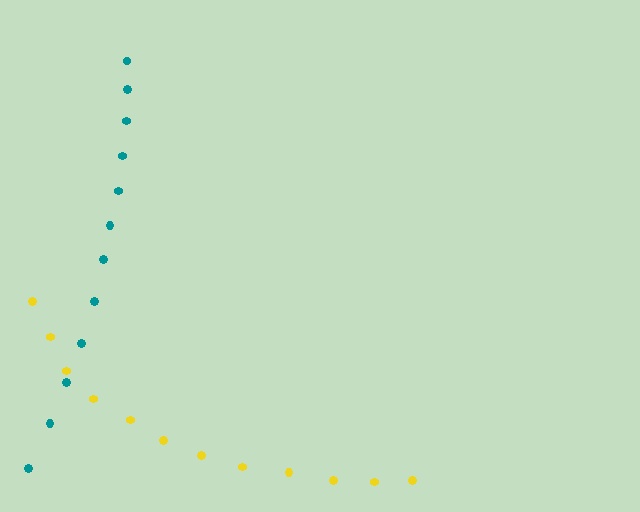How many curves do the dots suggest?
There are 2 distinct paths.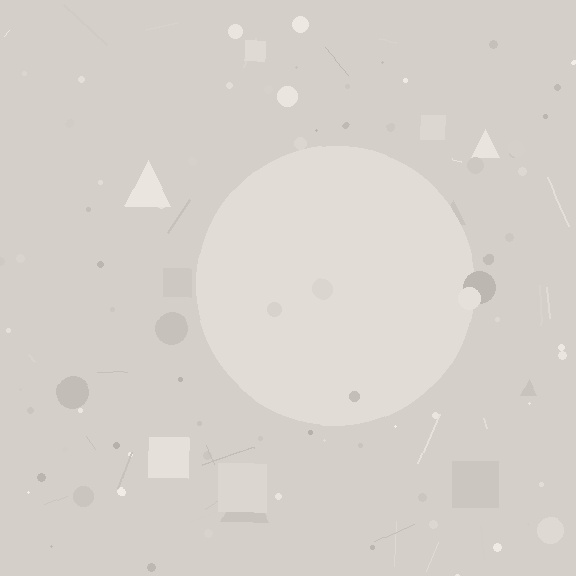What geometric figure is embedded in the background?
A circle is embedded in the background.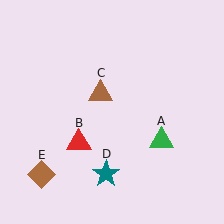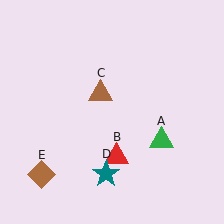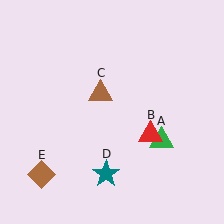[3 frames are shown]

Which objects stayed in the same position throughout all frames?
Green triangle (object A) and brown triangle (object C) and teal star (object D) and brown diamond (object E) remained stationary.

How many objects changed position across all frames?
1 object changed position: red triangle (object B).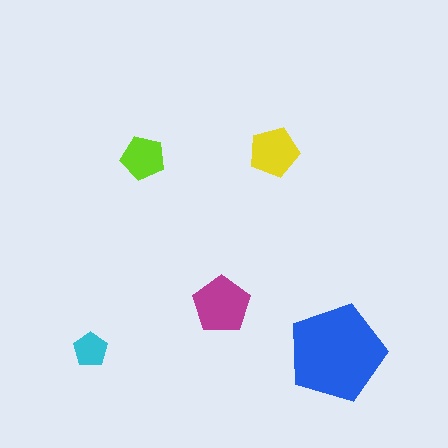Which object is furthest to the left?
The cyan pentagon is leftmost.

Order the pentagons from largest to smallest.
the blue one, the magenta one, the yellow one, the lime one, the cyan one.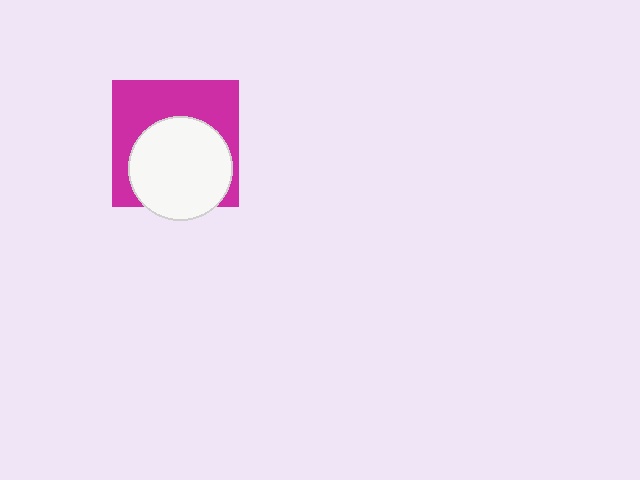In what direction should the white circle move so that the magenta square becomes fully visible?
The white circle should move down. That is the shortest direction to clear the overlap and leave the magenta square fully visible.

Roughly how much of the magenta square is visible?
About half of it is visible (roughly 51%).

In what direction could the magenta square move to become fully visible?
The magenta square could move up. That would shift it out from behind the white circle entirely.